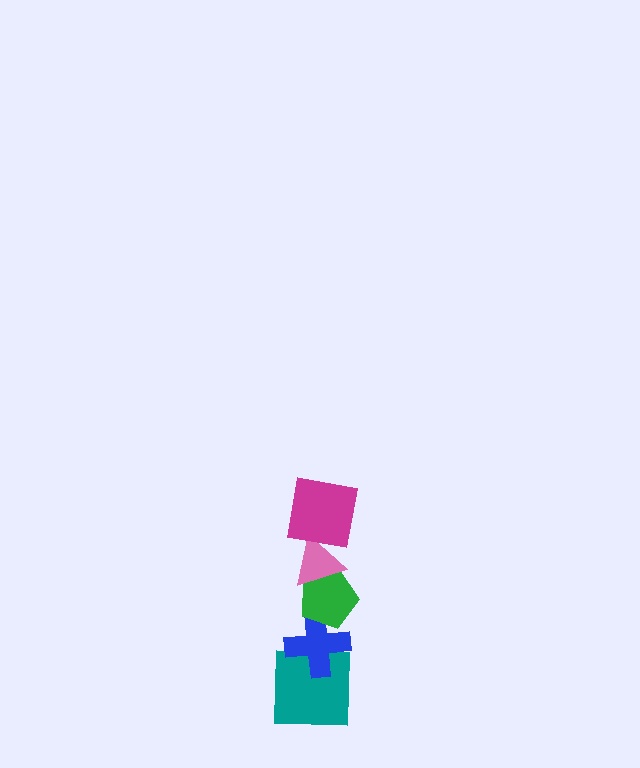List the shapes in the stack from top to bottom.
From top to bottom: the magenta square, the pink triangle, the green pentagon, the blue cross, the teal square.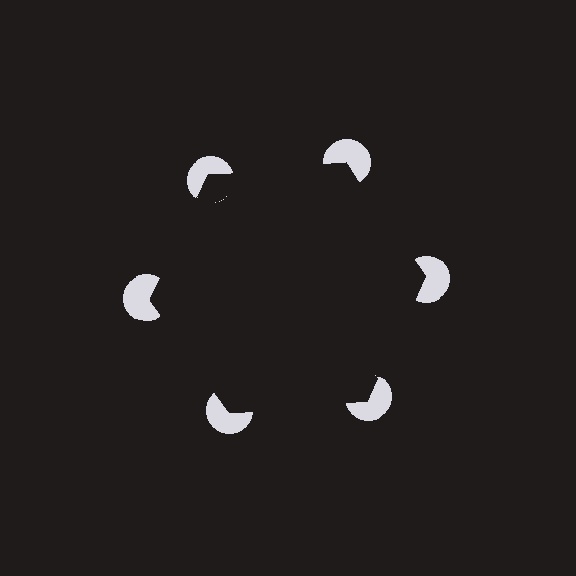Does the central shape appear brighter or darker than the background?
It typically appears slightly darker than the background, even though no actual brightness change is drawn.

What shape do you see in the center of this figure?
An illusory hexagon — its edges are inferred from the aligned wedge cuts in the pac-man discs, not physically drawn.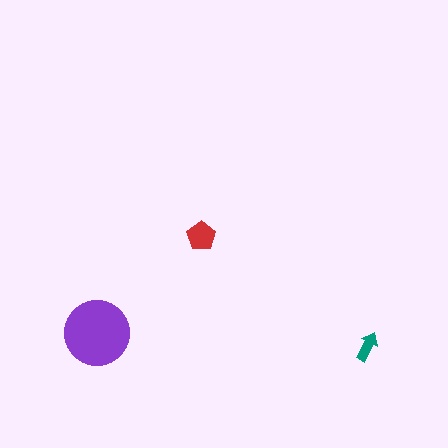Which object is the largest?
The purple circle.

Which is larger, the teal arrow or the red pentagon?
The red pentagon.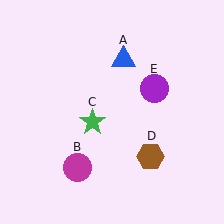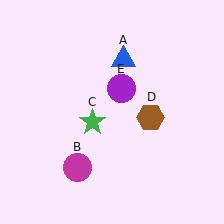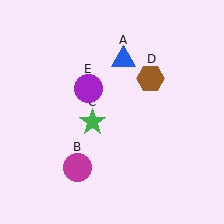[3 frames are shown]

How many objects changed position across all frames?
2 objects changed position: brown hexagon (object D), purple circle (object E).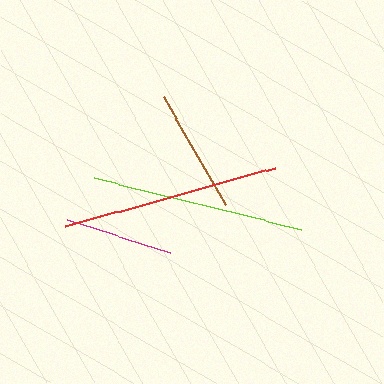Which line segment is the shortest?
The magenta line is the shortest at approximately 107 pixels.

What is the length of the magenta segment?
The magenta segment is approximately 107 pixels long.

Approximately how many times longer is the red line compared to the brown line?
The red line is approximately 1.7 times the length of the brown line.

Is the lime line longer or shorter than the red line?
The red line is longer than the lime line.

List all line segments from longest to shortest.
From longest to shortest: red, lime, brown, magenta.